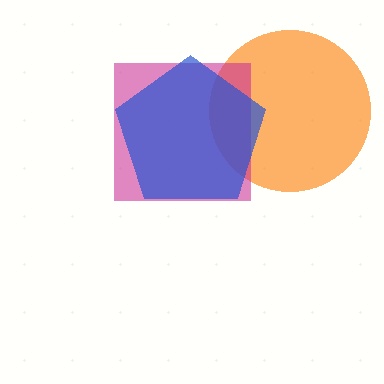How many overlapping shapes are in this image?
There are 3 overlapping shapes in the image.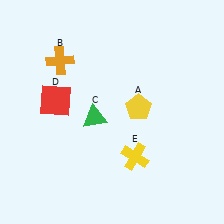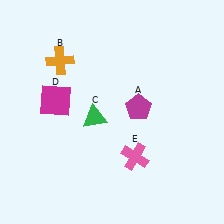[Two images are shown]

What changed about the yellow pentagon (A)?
In Image 1, A is yellow. In Image 2, it changed to magenta.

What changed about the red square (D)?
In Image 1, D is red. In Image 2, it changed to magenta.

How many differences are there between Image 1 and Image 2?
There are 3 differences between the two images.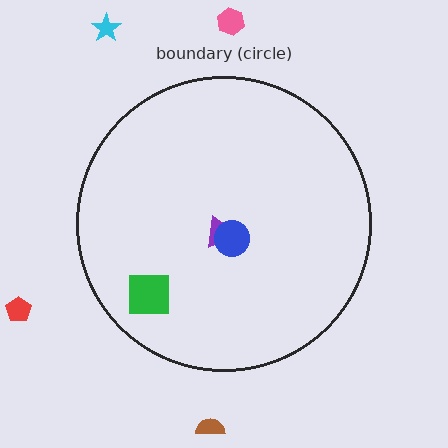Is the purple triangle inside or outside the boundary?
Inside.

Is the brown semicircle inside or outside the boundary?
Outside.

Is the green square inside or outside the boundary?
Inside.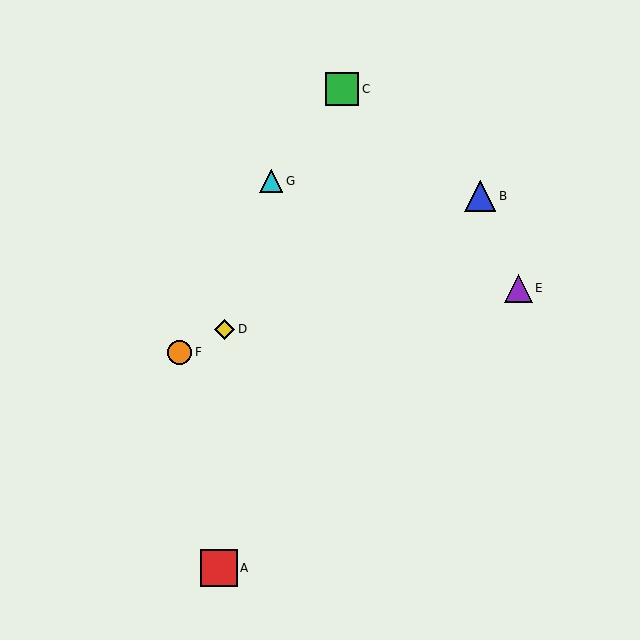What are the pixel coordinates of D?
Object D is at (224, 329).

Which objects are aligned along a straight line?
Objects B, D, F are aligned along a straight line.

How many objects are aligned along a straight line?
3 objects (B, D, F) are aligned along a straight line.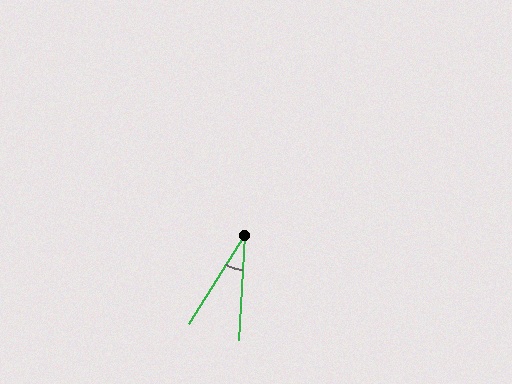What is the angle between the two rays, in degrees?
Approximately 29 degrees.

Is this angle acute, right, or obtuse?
It is acute.